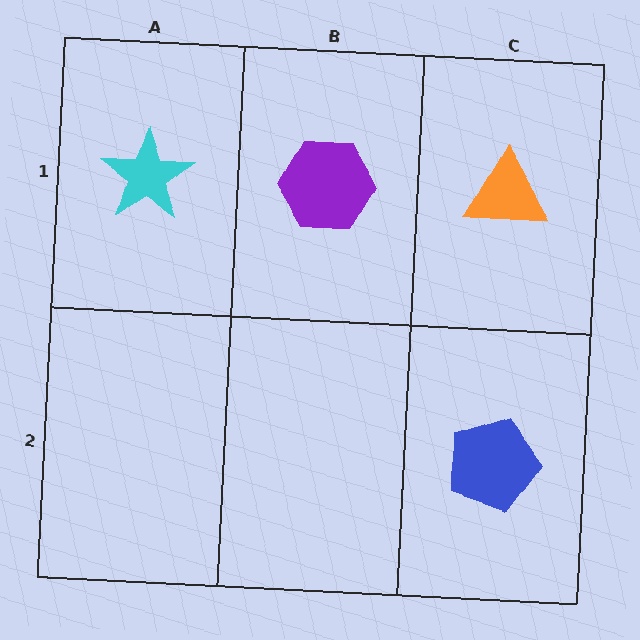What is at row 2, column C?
A blue pentagon.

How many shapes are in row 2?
1 shape.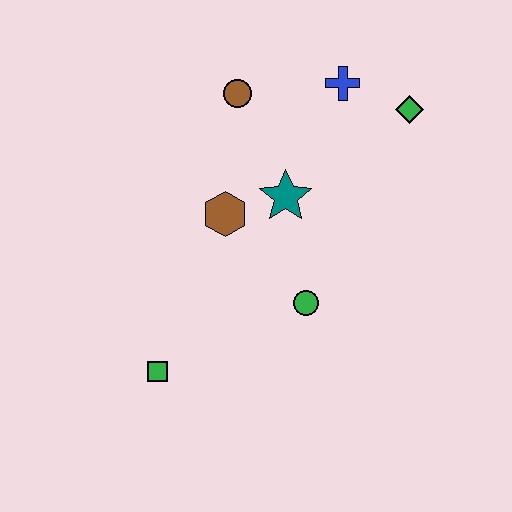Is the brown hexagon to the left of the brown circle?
Yes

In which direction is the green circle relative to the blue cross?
The green circle is below the blue cross.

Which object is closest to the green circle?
The teal star is closest to the green circle.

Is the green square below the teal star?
Yes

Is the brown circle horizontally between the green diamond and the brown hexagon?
Yes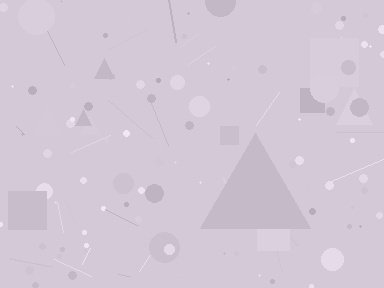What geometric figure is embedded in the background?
A triangle is embedded in the background.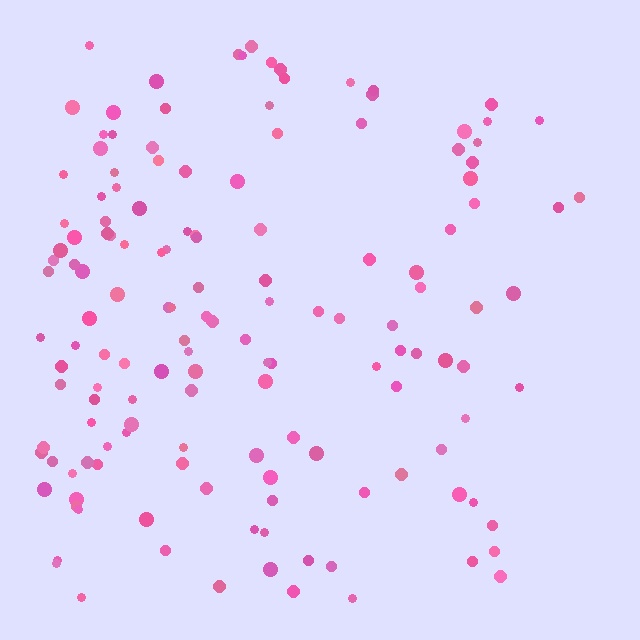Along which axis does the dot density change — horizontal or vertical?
Horizontal.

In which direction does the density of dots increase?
From right to left, with the left side densest.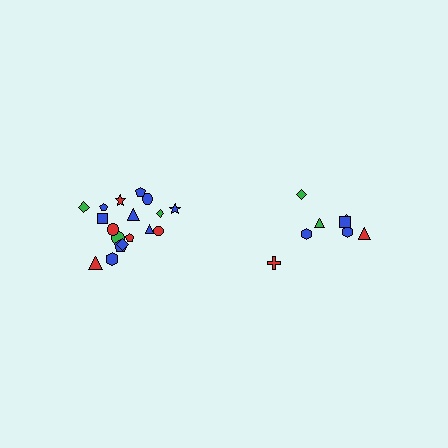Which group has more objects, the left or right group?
The left group.